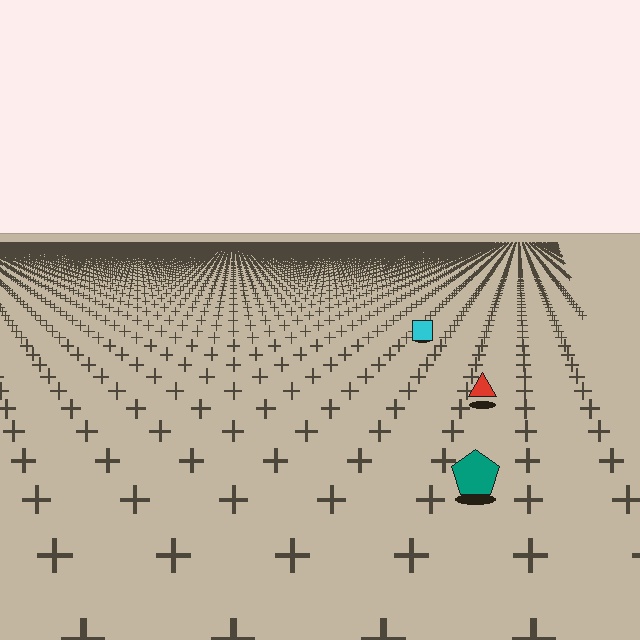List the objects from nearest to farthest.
From nearest to farthest: the teal pentagon, the red triangle, the cyan square.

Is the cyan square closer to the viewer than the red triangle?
No. The red triangle is closer — you can tell from the texture gradient: the ground texture is coarser near it.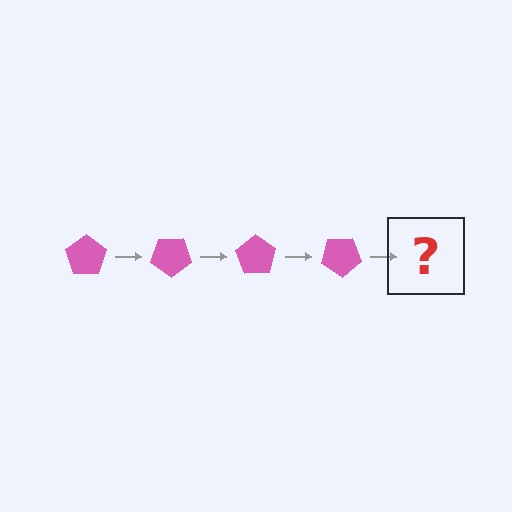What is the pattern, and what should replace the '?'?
The pattern is that the pentagon rotates 35 degrees each step. The '?' should be a pink pentagon rotated 140 degrees.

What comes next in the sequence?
The next element should be a pink pentagon rotated 140 degrees.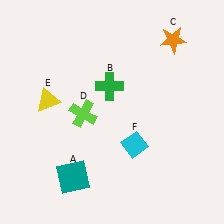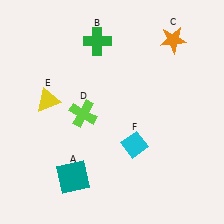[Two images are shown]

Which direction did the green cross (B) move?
The green cross (B) moved up.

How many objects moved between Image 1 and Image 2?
1 object moved between the two images.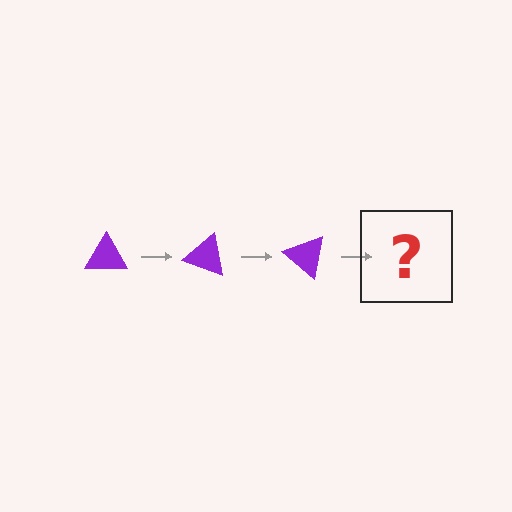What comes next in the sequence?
The next element should be a purple triangle rotated 60 degrees.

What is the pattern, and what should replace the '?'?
The pattern is that the triangle rotates 20 degrees each step. The '?' should be a purple triangle rotated 60 degrees.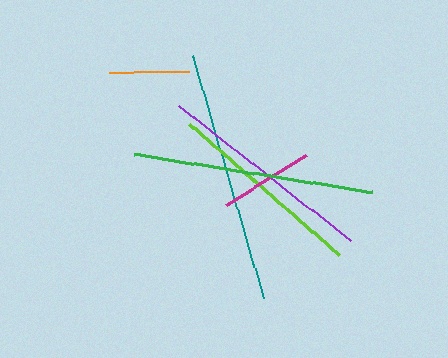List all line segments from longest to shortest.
From longest to shortest: teal, green, purple, lime, magenta, orange.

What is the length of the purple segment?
The purple segment is approximately 219 pixels long.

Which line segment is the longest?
The teal line is the longest at approximately 253 pixels.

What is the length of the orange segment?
The orange segment is approximately 80 pixels long.